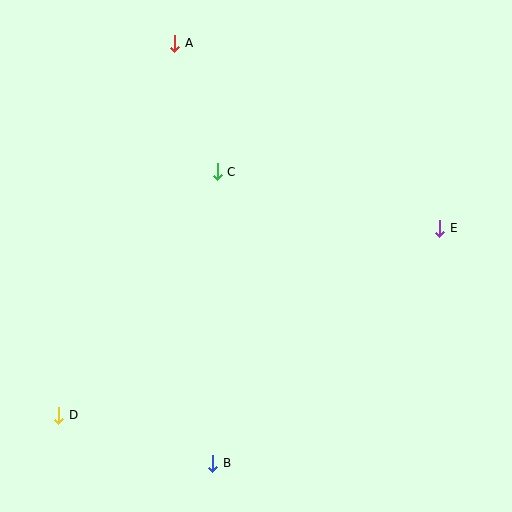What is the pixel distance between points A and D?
The distance between A and D is 390 pixels.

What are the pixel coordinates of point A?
Point A is at (175, 43).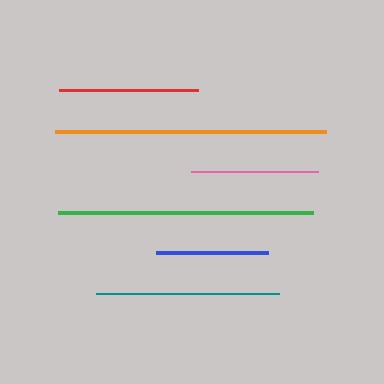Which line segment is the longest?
The orange line is the longest at approximately 271 pixels.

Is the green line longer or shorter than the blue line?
The green line is longer than the blue line.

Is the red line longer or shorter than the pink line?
The red line is longer than the pink line.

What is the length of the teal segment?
The teal segment is approximately 183 pixels long.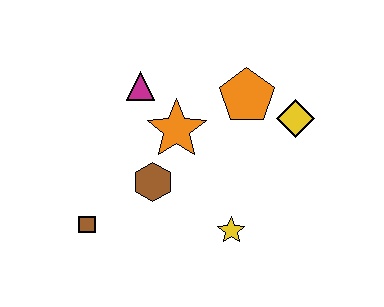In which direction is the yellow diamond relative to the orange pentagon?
The yellow diamond is to the right of the orange pentagon.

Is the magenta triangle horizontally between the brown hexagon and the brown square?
Yes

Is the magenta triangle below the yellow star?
No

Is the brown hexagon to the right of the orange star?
No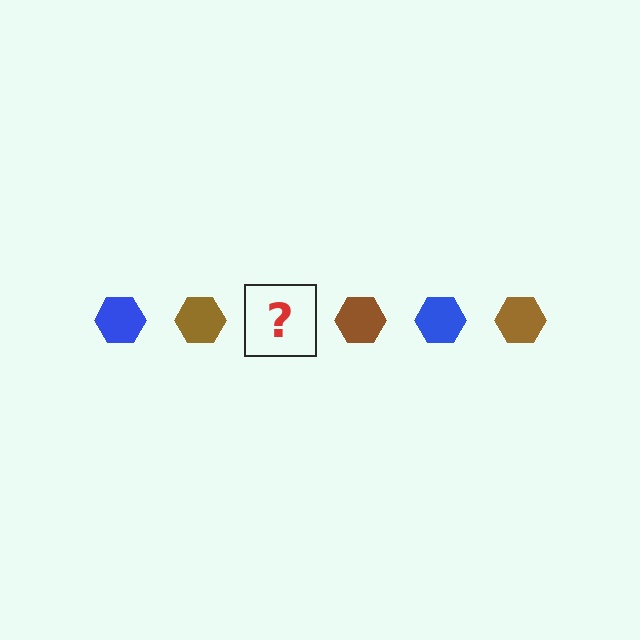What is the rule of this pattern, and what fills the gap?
The rule is that the pattern cycles through blue, brown hexagons. The gap should be filled with a blue hexagon.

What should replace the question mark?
The question mark should be replaced with a blue hexagon.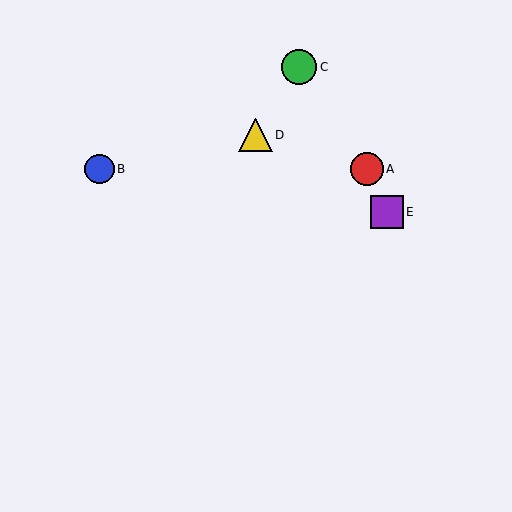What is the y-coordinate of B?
Object B is at y≈169.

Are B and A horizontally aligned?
Yes, both are at y≈169.